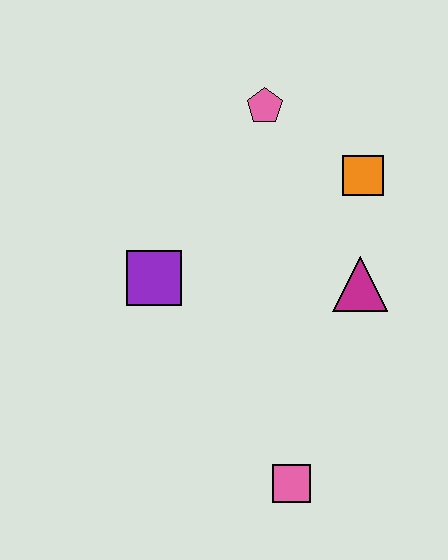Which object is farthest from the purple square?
The pink square is farthest from the purple square.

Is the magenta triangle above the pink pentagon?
No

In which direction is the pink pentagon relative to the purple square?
The pink pentagon is above the purple square.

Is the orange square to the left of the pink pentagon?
No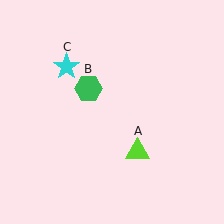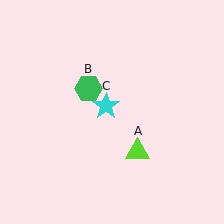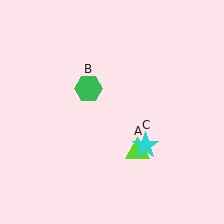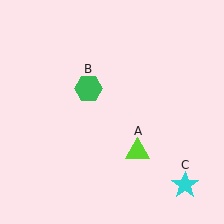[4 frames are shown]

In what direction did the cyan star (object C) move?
The cyan star (object C) moved down and to the right.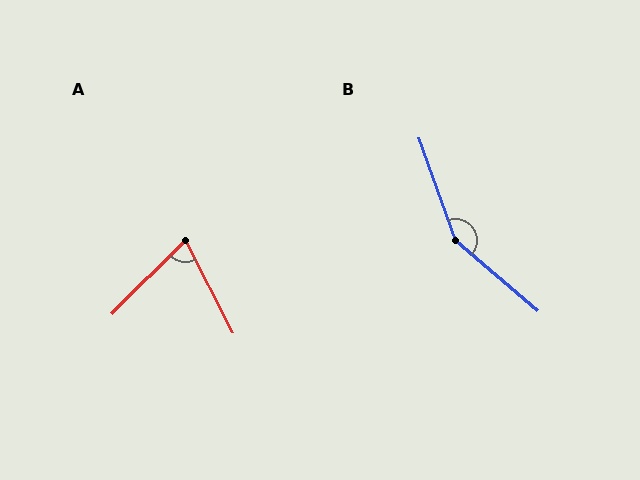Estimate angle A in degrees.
Approximately 72 degrees.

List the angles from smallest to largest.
A (72°), B (150°).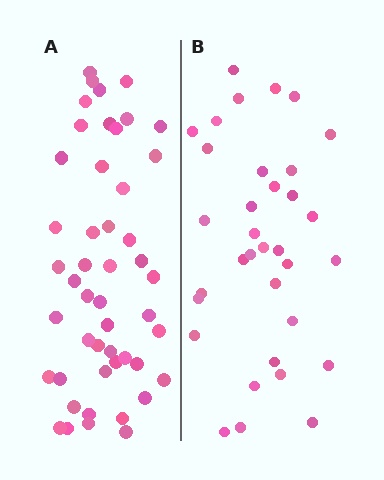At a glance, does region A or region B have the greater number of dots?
Region A (the left region) has more dots.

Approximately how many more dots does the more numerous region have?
Region A has approximately 15 more dots than region B.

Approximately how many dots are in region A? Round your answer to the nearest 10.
About 50 dots. (The exact count is 48, which rounds to 50.)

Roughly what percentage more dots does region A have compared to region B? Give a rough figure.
About 40% more.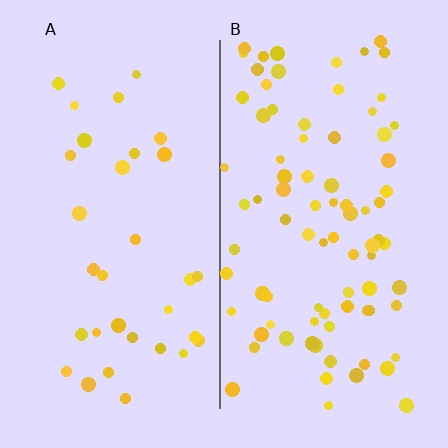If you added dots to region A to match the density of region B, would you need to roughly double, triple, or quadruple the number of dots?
Approximately triple.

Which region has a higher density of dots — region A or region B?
B (the right).